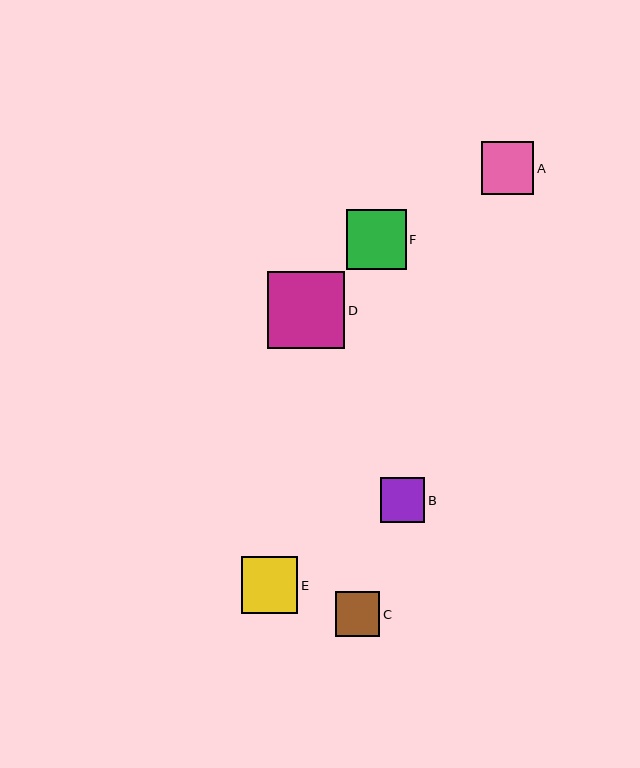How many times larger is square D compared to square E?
Square D is approximately 1.4 times the size of square E.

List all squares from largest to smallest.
From largest to smallest: D, F, E, A, C, B.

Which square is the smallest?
Square B is the smallest with a size of approximately 45 pixels.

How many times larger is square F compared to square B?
Square F is approximately 1.3 times the size of square B.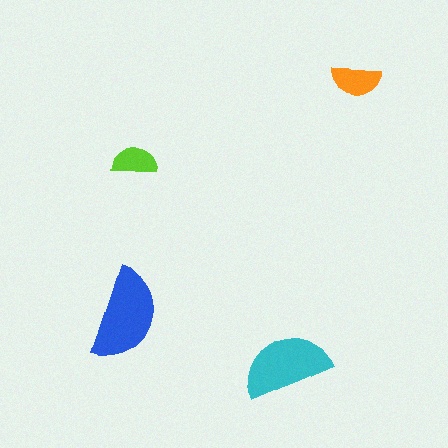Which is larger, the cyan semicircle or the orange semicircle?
The cyan one.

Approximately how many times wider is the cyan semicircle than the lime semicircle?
About 2 times wider.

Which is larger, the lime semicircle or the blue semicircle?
The blue one.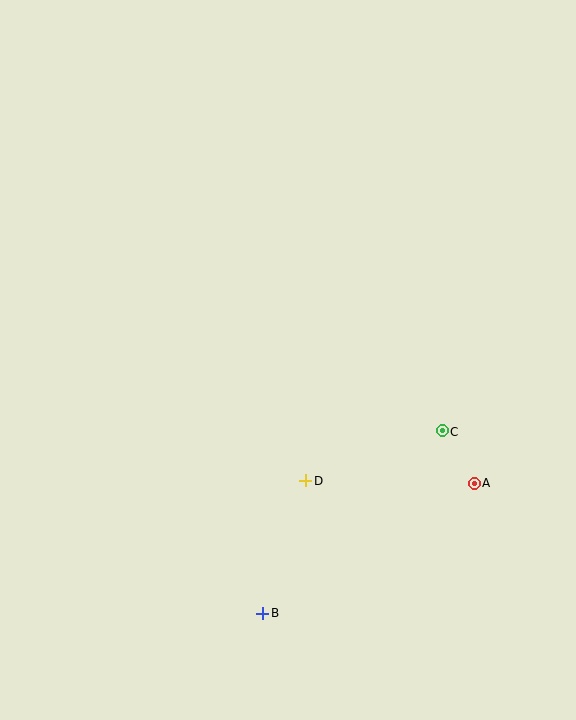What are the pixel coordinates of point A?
Point A is at (474, 483).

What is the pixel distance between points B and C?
The distance between B and C is 256 pixels.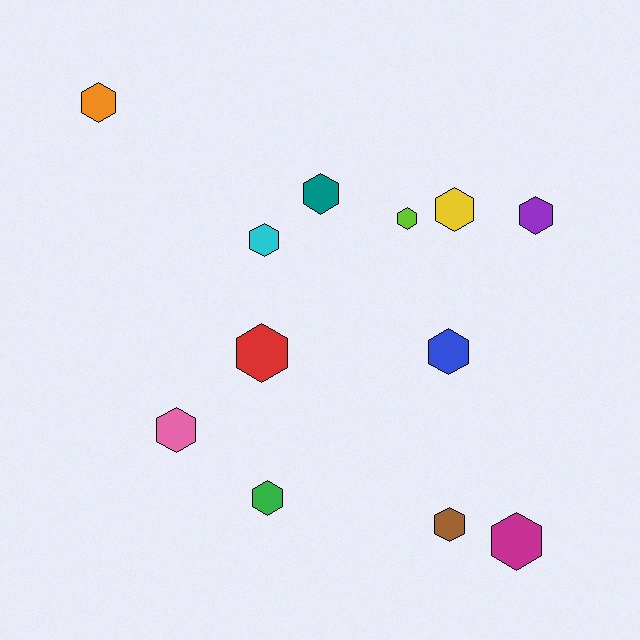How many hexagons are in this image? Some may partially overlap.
There are 12 hexagons.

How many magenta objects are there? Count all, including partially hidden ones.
There is 1 magenta object.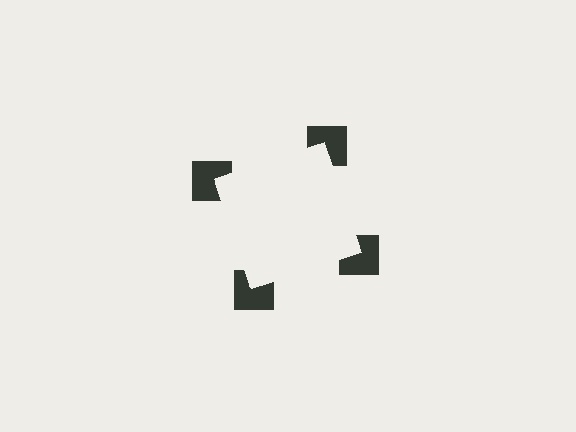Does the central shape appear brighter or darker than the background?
It typically appears slightly brighter than the background, even though no actual brightness change is drawn.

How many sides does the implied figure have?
4 sides.